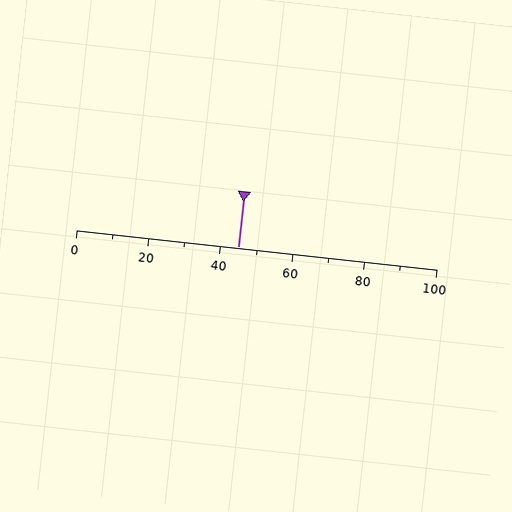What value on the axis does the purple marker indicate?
The marker indicates approximately 45.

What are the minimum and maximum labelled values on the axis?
The axis runs from 0 to 100.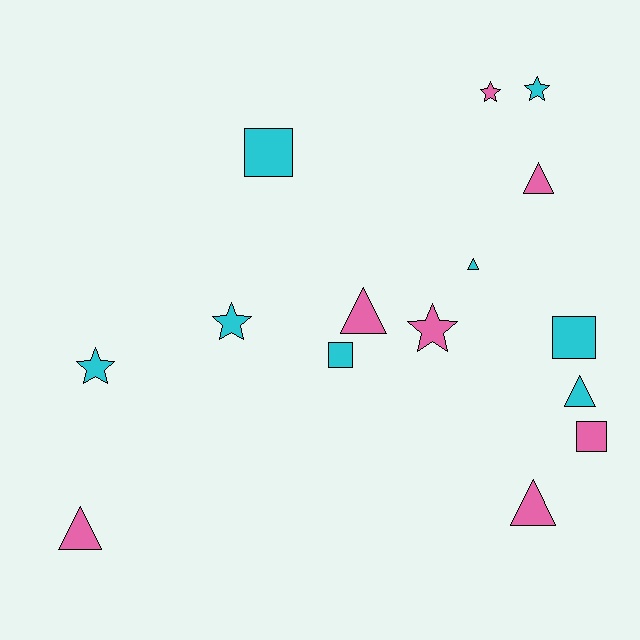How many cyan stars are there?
There are 3 cyan stars.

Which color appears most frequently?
Cyan, with 8 objects.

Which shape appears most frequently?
Triangle, with 6 objects.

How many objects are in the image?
There are 15 objects.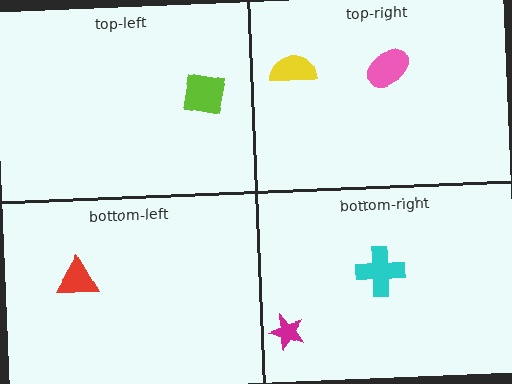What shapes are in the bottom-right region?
The magenta star, the cyan cross.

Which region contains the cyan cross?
The bottom-right region.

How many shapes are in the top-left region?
1.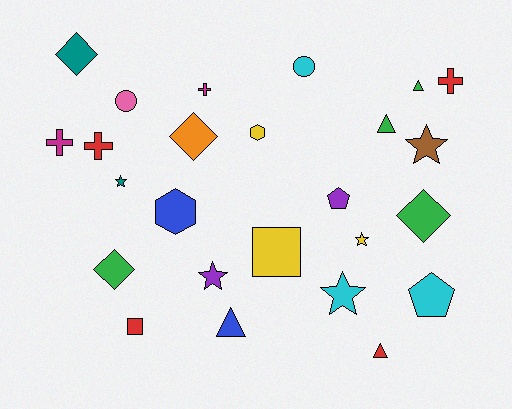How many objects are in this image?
There are 25 objects.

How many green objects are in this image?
There are 4 green objects.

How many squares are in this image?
There are 2 squares.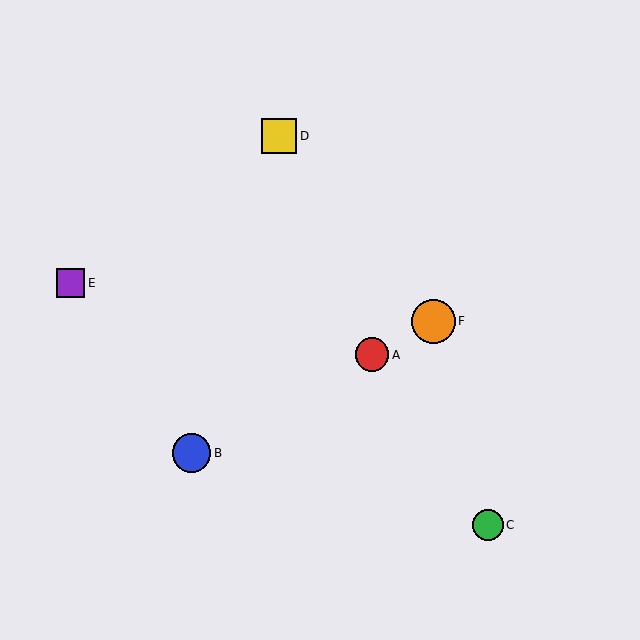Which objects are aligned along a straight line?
Objects A, B, F are aligned along a straight line.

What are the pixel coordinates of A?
Object A is at (372, 355).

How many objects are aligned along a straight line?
3 objects (A, B, F) are aligned along a straight line.